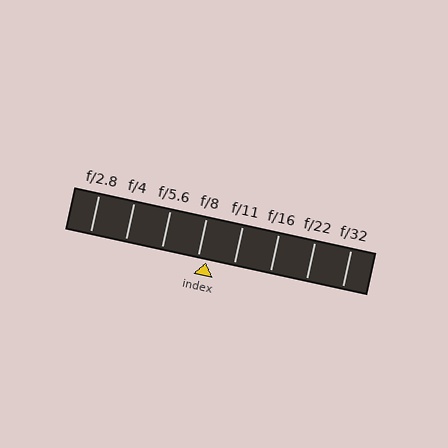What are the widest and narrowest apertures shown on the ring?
The widest aperture shown is f/2.8 and the narrowest is f/32.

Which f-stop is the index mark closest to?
The index mark is closest to f/8.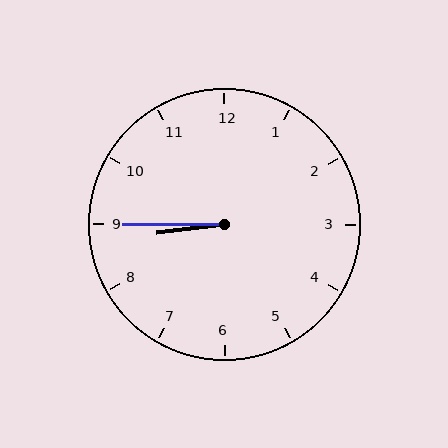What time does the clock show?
8:45.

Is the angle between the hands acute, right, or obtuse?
It is acute.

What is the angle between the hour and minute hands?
Approximately 8 degrees.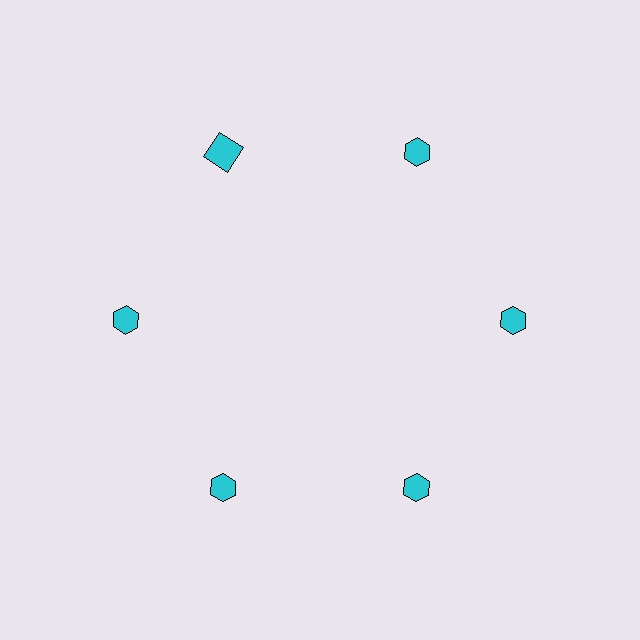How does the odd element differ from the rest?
It has a different shape: square instead of hexagon.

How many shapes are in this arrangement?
There are 6 shapes arranged in a ring pattern.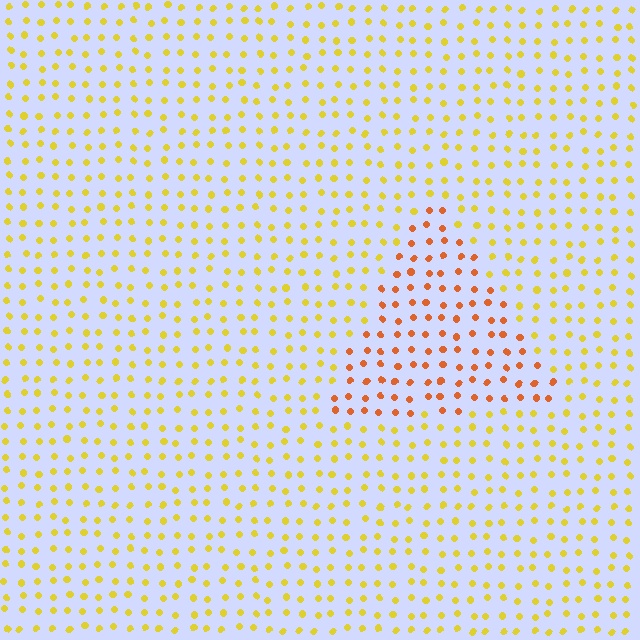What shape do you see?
I see a triangle.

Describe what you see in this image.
The image is filled with small yellow elements in a uniform arrangement. A triangle-shaped region is visible where the elements are tinted to a slightly different hue, forming a subtle color boundary.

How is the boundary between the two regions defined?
The boundary is defined purely by a slight shift in hue (about 37 degrees). Spacing, size, and orientation are identical on both sides.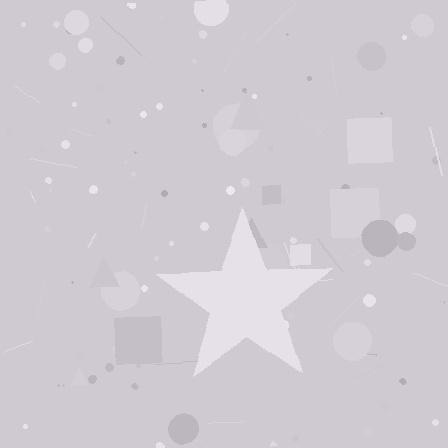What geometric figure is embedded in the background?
A star is embedded in the background.